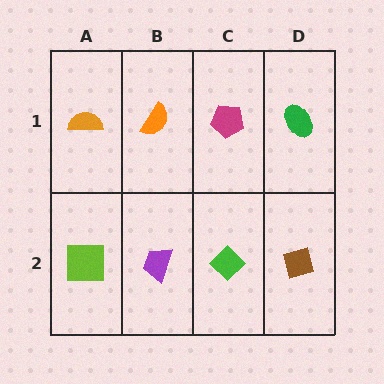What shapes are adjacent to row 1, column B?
A purple trapezoid (row 2, column B), an orange semicircle (row 1, column A), a magenta pentagon (row 1, column C).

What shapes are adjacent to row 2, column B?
An orange semicircle (row 1, column B), a lime square (row 2, column A), a green diamond (row 2, column C).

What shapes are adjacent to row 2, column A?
An orange semicircle (row 1, column A), a purple trapezoid (row 2, column B).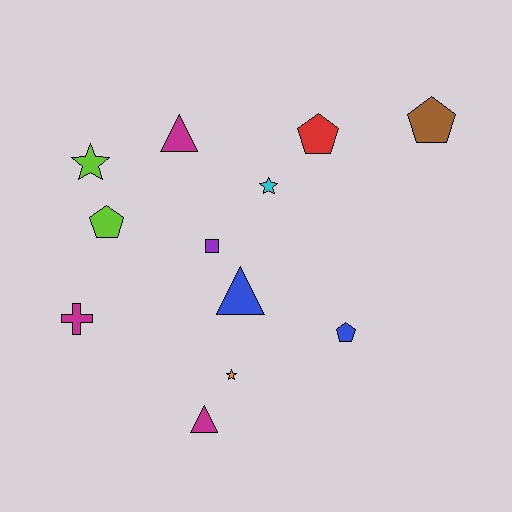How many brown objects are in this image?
There is 1 brown object.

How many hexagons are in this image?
There are no hexagons.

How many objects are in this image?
There are 12 objects.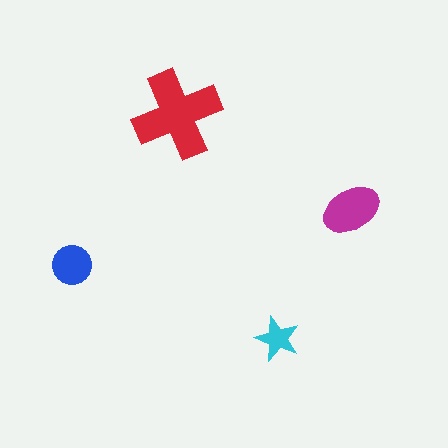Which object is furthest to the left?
The blue circle is leftmost.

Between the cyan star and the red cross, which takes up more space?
The red cross.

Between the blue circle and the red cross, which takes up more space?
The red cross.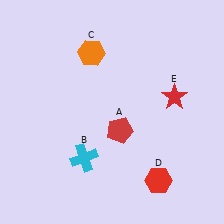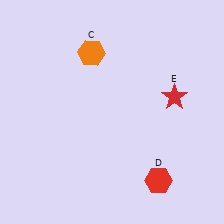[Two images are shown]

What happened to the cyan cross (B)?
The cyan cross (B) was removed in Image 2. It was in the bottom-left area of Image 1.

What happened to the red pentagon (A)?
The red pentagon (A) was removed in Image 2. It was in the bottom-right area of Image 1.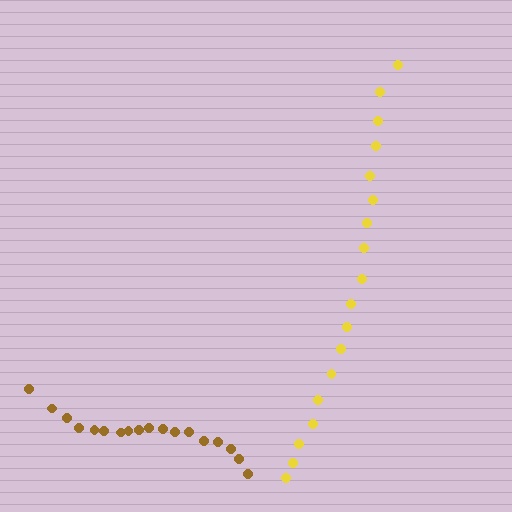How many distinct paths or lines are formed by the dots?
There are 2 distinct paths.